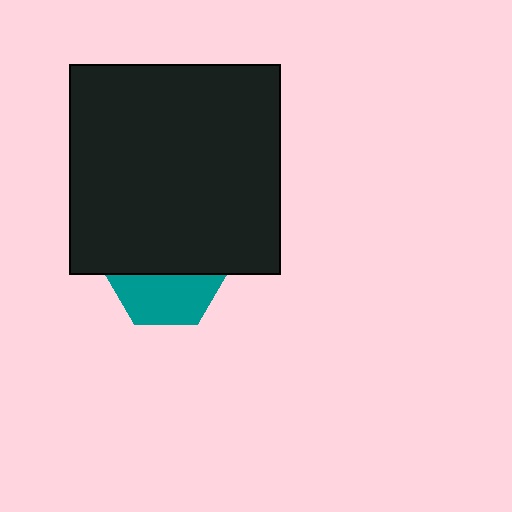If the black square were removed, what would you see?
You would see the complete teal hexagon.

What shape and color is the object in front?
The object in front is a black square.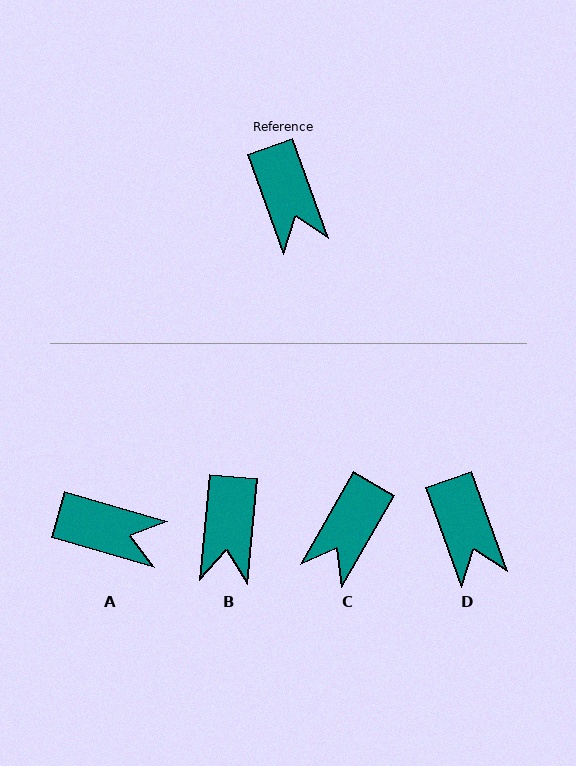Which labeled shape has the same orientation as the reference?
D.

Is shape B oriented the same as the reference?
No, it is off by about 25 degrees.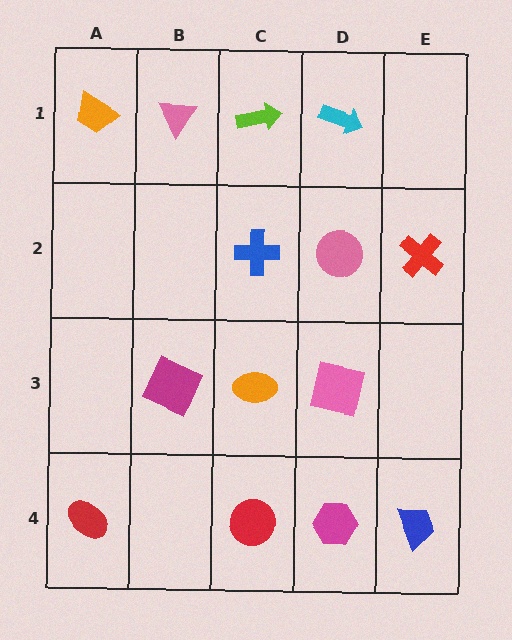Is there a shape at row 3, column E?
No, that cell is empty.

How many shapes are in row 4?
4 shapes.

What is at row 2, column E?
A red cross.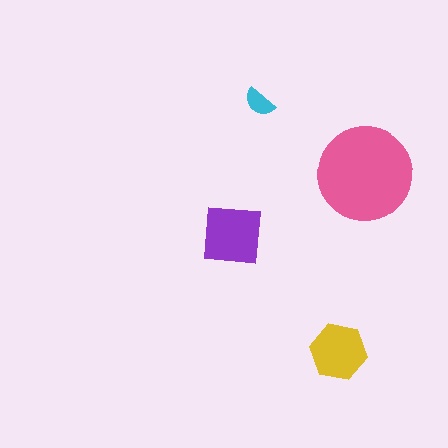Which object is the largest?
The pink circle.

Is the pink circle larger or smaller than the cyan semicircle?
Larger.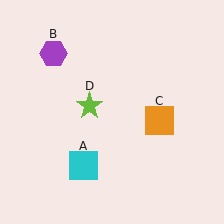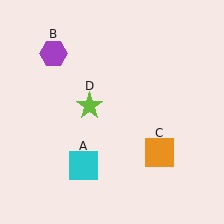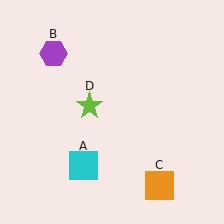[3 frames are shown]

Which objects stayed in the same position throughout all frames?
Cyan square (object A) and purple hexagon (object B) and lime star (object D) remained stationary.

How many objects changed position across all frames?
1 object changed position: orange square (object C).